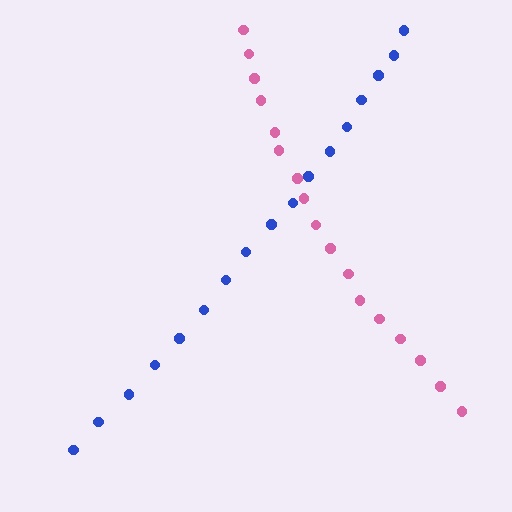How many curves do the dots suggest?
There are 2 distinct paths.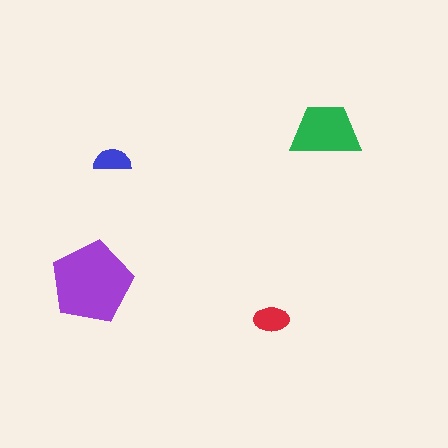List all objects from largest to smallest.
The purple pentagon, the green trapezoid, the red ellipse, the blue semicircle.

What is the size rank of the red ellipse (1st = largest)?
3rd.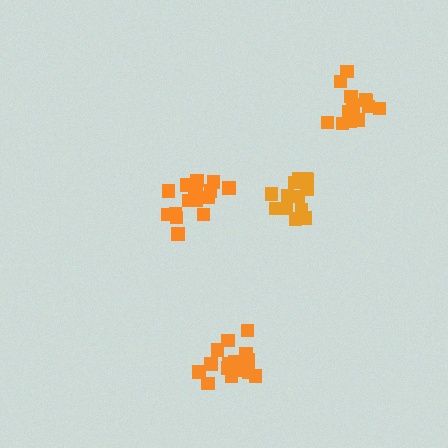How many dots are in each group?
Group 1: 16 dots, Group 2: 15 dots, Group 3: 16 dots, Group 4: 13 dots (60 total).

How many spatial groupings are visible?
There are 4 spatial groupings.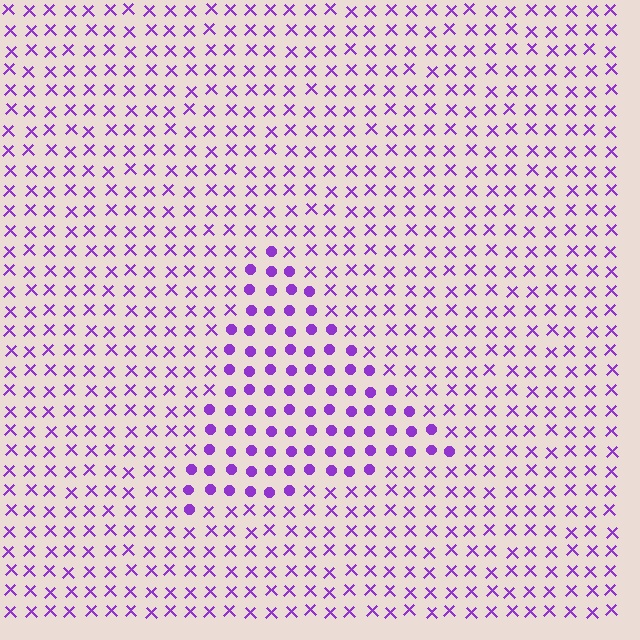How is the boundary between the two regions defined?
The boundary is defined by a change in element shape: circles inside vs. X marks outside. All elements share the same color and spacing.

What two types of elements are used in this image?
The image uses circles inside the triangle region and X marks outside it.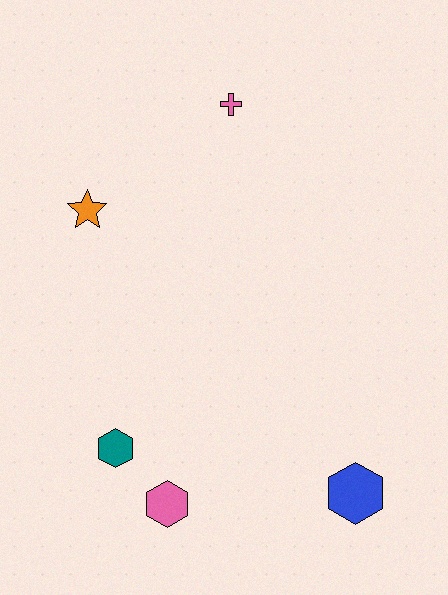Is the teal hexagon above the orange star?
No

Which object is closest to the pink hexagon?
The teal hexagon is closest to the pink hexagon.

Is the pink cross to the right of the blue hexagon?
No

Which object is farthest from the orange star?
The blue hexagon is farthest from the orange star.